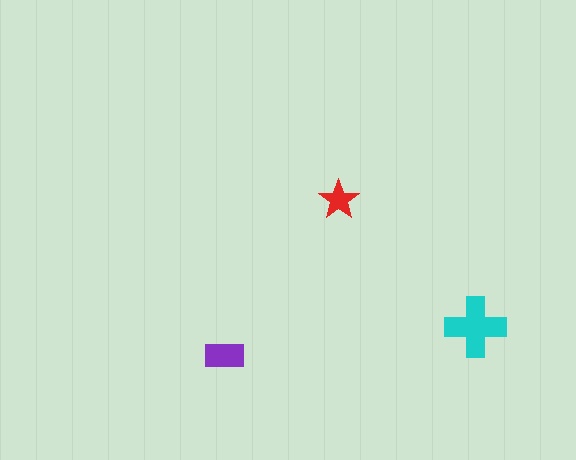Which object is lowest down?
The purple rectangle is bottommost.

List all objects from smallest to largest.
The red star, the purple rectangle, the cyan cross.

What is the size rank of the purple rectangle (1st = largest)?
2nd.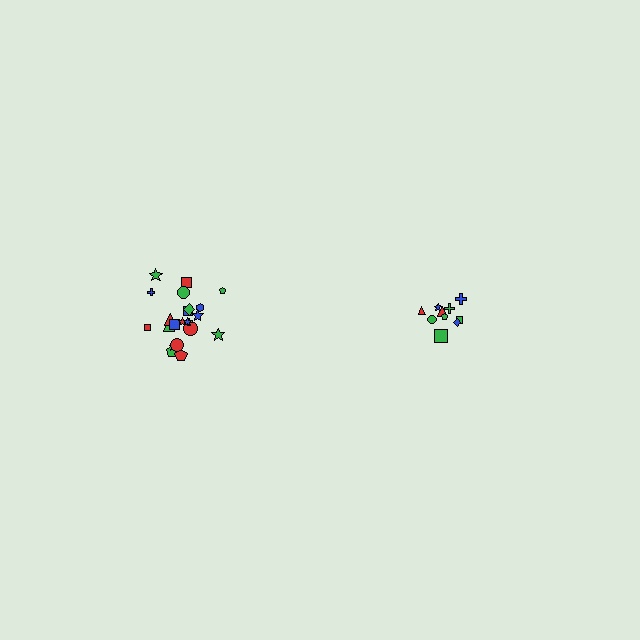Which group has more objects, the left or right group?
The left group.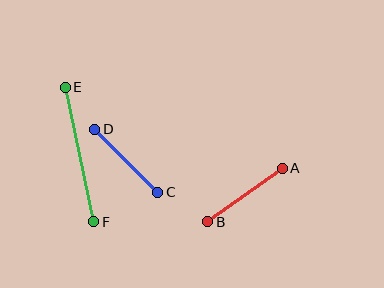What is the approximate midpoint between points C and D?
The midpoint is at approximately (126, 161) pixels.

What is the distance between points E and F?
The distance is approximately 137 pixels.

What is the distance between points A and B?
The distance is approximately 92 pixels.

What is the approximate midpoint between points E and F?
The midpoint is at approximately (79, 154) pixels.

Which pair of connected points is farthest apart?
Points E and F are farthest apart.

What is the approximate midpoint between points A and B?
The midpoint is at approximately (245, 195) pixels.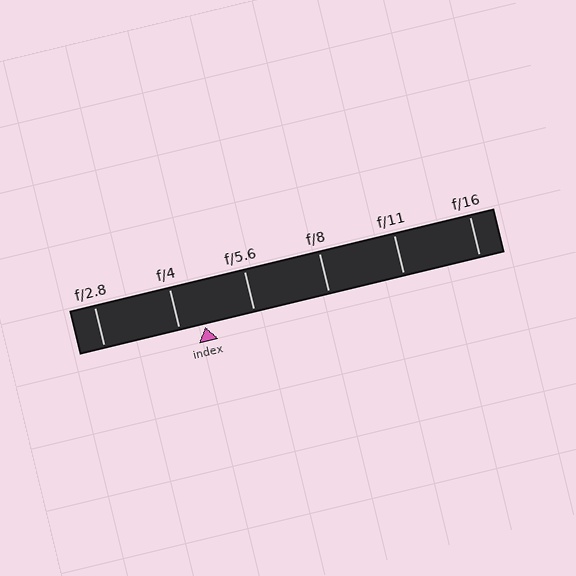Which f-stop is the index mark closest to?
The index mark is closest to f/4.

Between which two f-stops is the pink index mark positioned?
The index mark is between f/4 and f/5.6.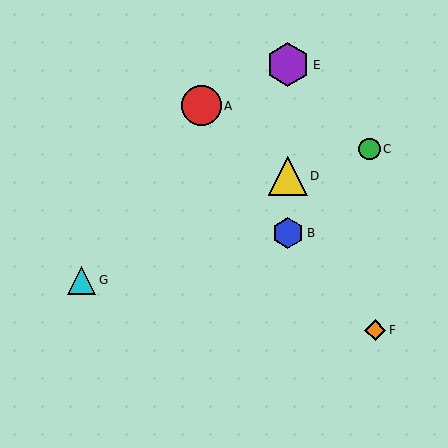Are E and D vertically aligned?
Yes, both are at x≈288.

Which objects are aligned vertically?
Objects B, D, E are aligned vertically.